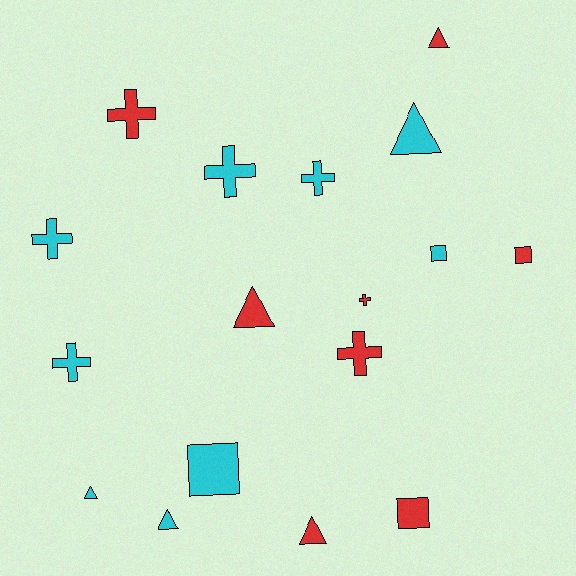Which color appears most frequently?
Cyan, with 9 objects.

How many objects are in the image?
There are 17 objects.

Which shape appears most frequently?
Cross, with 7 objects.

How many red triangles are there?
There are 3 red triangles.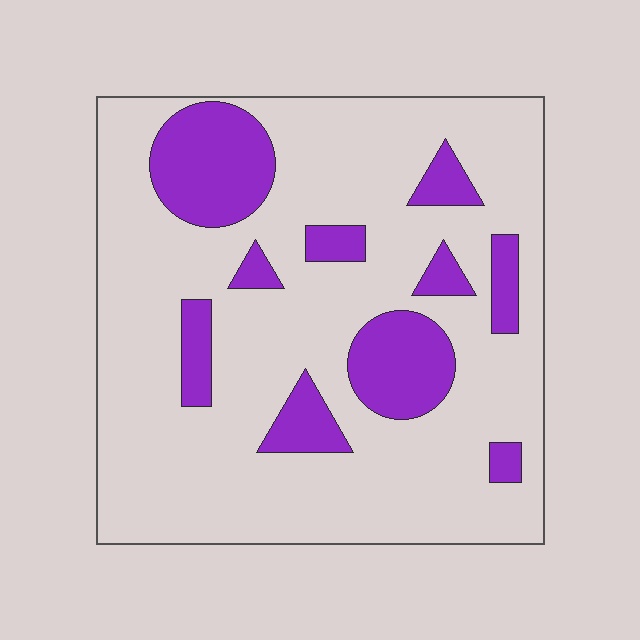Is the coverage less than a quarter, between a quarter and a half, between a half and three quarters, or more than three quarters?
Less than a quarter.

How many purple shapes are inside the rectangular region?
10.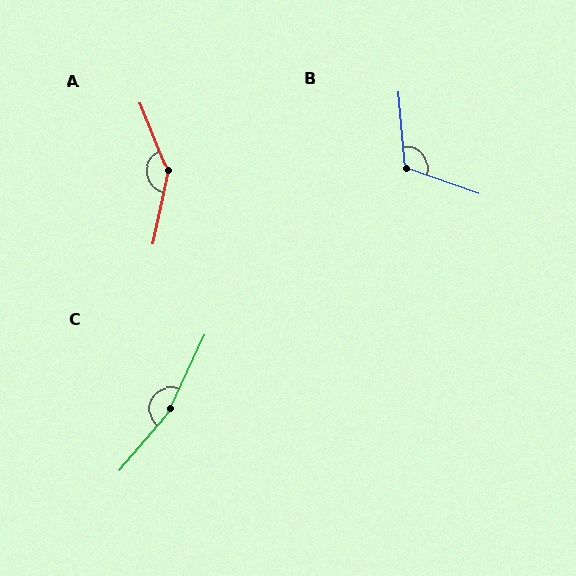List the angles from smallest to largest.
B (114°), A (147°), C (164°).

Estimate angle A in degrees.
Approximately 147 degrees.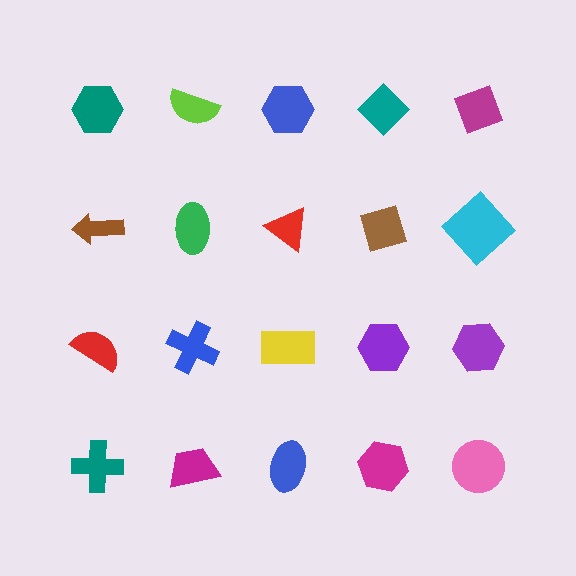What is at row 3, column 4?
A purple hexagon.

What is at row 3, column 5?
A purple hexagon.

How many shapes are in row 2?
5 shapes.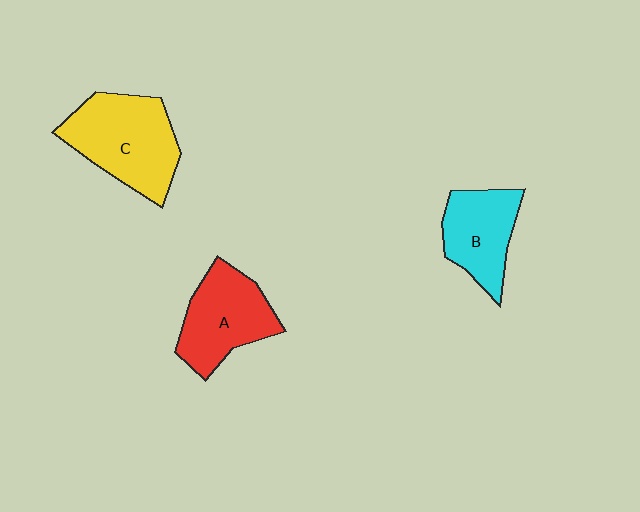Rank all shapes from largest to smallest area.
From largest to smallest: C (yellow), A (red), B (cyan).